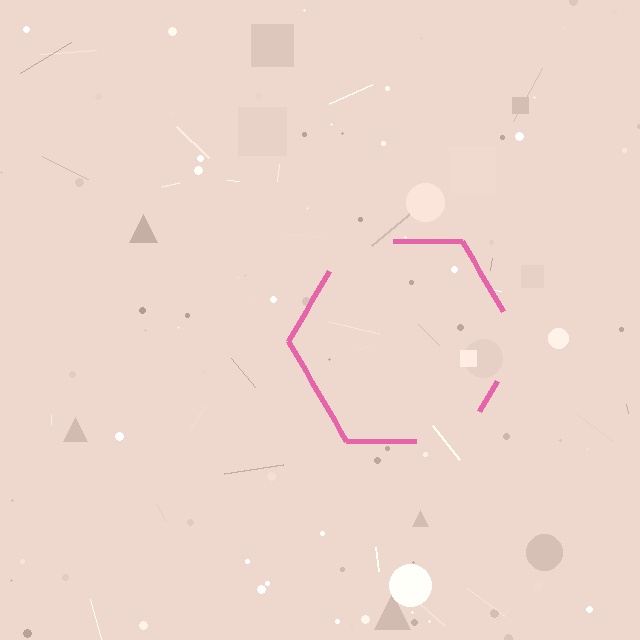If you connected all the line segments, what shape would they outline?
They would outline a hexagon.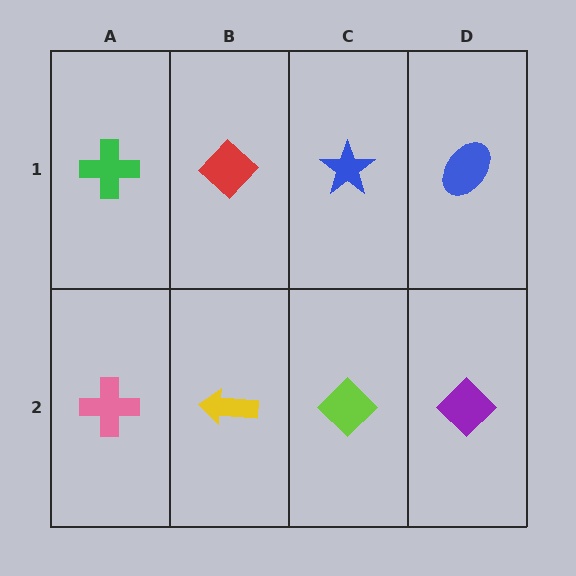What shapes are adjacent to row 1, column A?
A pink cross (row 2, column A), a red diamond (row 1, column B).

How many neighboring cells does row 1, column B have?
3.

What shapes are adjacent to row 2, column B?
A red diamond (row 1, column B), a pink cross (row 2, column A), a lime diamond (row 2, column C).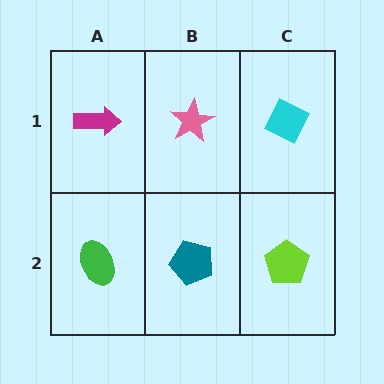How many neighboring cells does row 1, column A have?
2.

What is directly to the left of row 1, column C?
A pink star.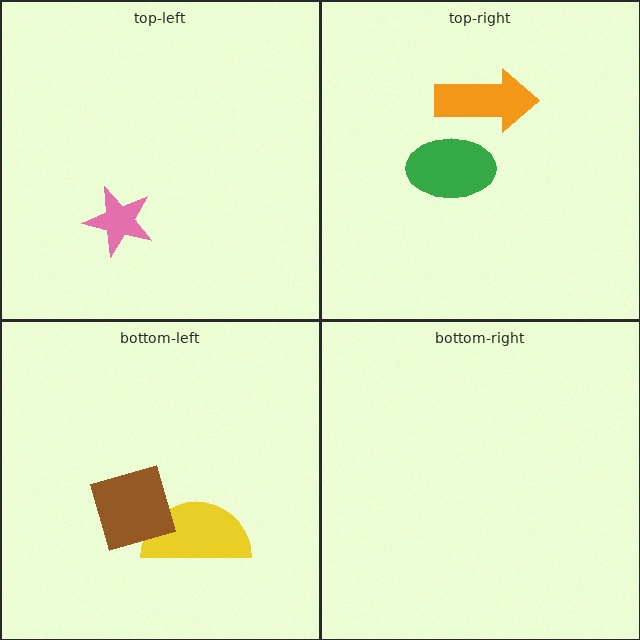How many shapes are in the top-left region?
1.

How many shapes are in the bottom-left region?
2.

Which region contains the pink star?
The top-left region.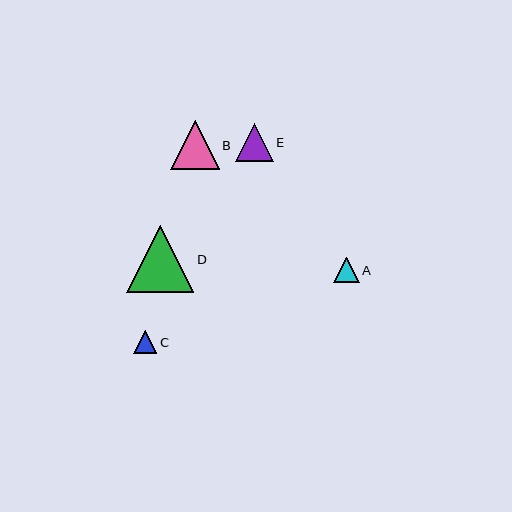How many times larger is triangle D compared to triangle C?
Triangle D is approximately 2.8 times the size of triangle C.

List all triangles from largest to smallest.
From largest to smallest: D, B, E, A, C.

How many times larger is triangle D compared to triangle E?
Triangle D is approximately 1.8 times the size of triangle E.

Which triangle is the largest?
Triangle D is the largest with a size of approximately 67 pixels.